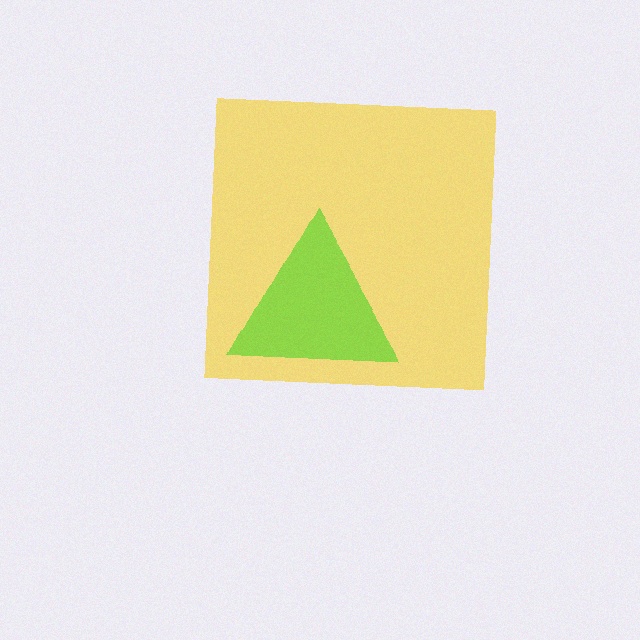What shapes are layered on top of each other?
The layered shapes are: a yellow square, a lime triangle.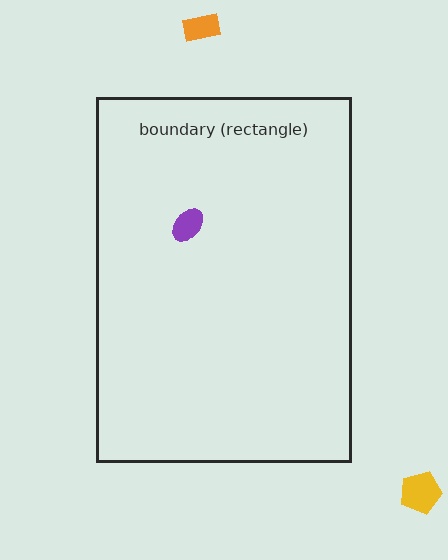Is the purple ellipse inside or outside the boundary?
Inside.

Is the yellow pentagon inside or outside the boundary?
Outside.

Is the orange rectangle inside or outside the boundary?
Outside.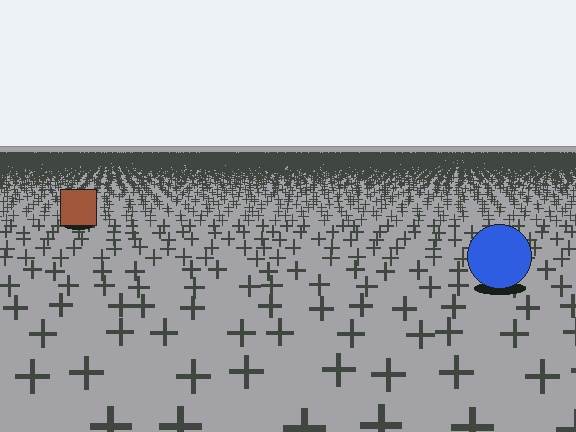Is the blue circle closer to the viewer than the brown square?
Yes. The blue circle is closer — you can tell from the texture gradient: the ground texture is coarser near it.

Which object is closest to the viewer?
The blue circle is closest. The texture marks near it are larger and more spread out.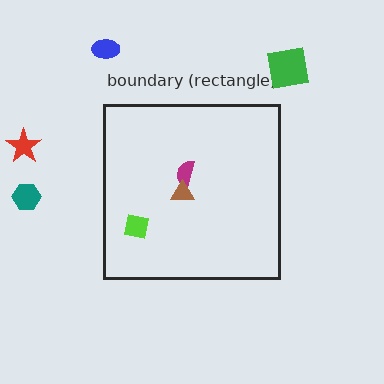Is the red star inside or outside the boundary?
Outside.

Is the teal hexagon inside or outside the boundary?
Outside.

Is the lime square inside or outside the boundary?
Inside.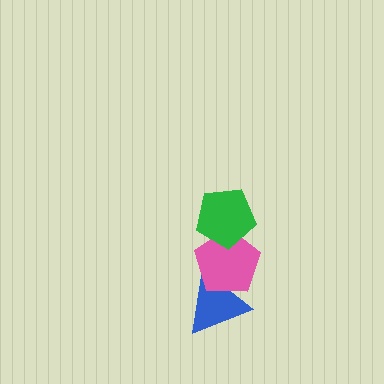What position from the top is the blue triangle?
The blue triangle is 3rd from the top.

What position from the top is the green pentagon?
The green pentagon is 1st from the top.